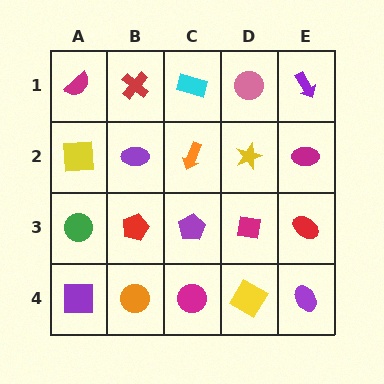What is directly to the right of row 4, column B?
A magenta circle.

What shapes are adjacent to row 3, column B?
A purple ellipse (row 2, column B), an orange circle (row 4, column B), a green circle (row 3, column A), a purple pentagon (row 3, column C).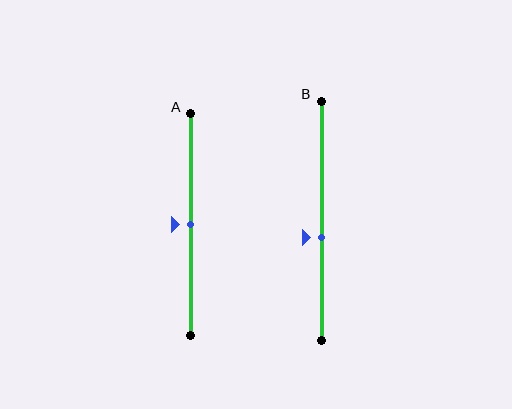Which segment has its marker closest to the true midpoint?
Segment A has its marker closest to the true midpoint.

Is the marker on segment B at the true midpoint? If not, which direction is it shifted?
No, the marker on segment B is shifted downward by about 7% of the segment length.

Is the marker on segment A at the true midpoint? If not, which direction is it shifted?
Yes, the marker on segment A is at the true midpoint.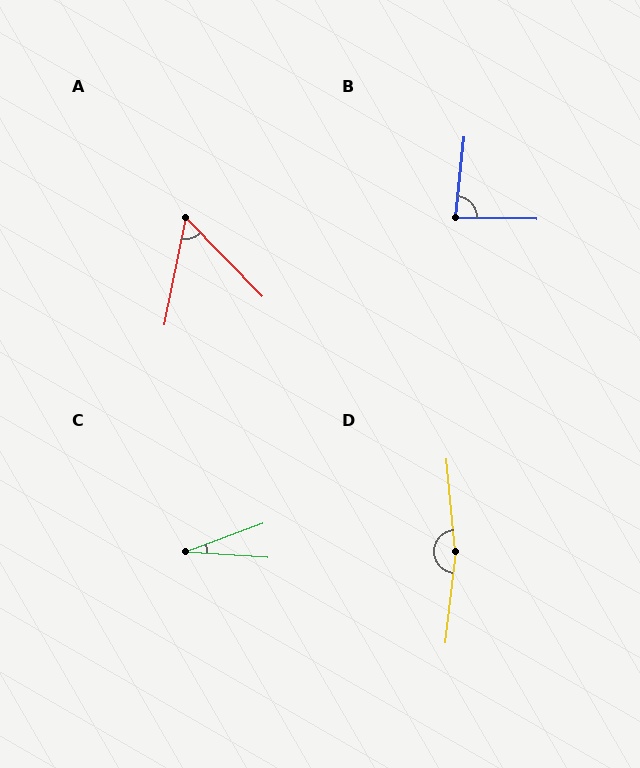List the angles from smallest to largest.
C (24°), A (56°), B (85°), D (169°).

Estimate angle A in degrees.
Approximately 56 degrees.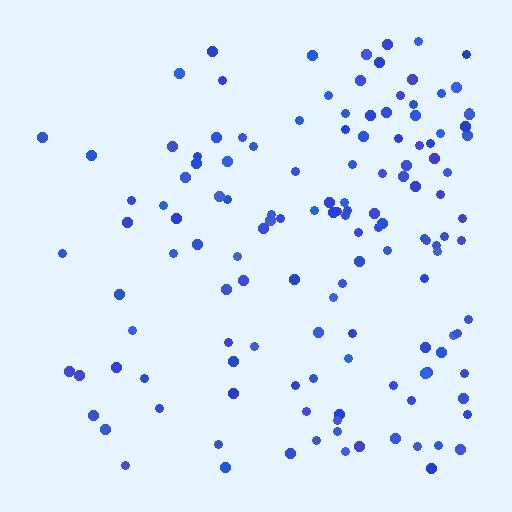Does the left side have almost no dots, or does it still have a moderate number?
Still a moderate number, just noticeably fewer than the right.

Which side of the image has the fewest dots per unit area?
The left.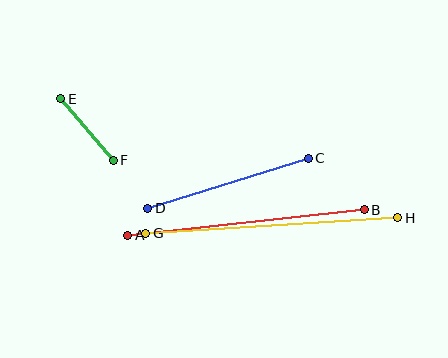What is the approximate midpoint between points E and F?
The midpoint is at approximately (87, 130) pixels.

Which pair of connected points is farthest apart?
Points G and H are farthest apart.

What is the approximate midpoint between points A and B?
The midpoint is at approximately (246, 223) pixels.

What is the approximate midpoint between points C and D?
The midpoint is at approximately (228, 183) pixels.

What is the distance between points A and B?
The distance is approximately 238 pixels.